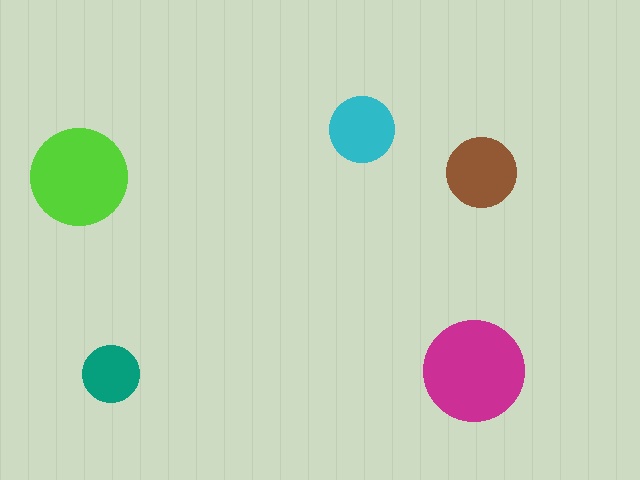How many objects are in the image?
There are 5 objects in the image.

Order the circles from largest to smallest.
the magenta one, the lime one, the brown one, the cyan one, the teal one.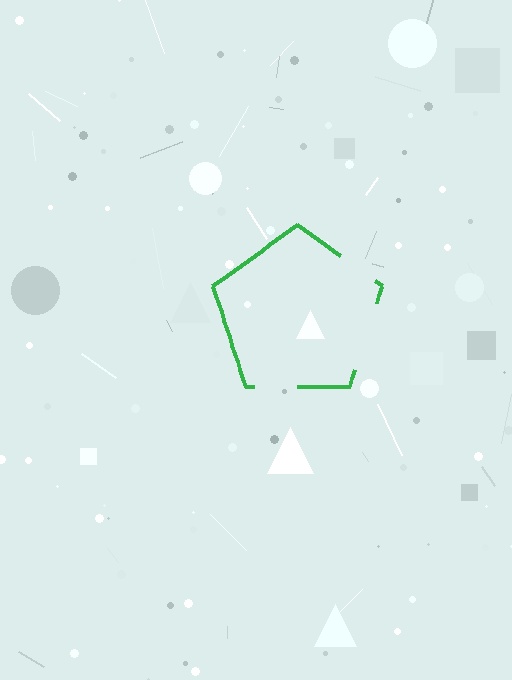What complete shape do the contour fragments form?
The contour fragments form a pentagon.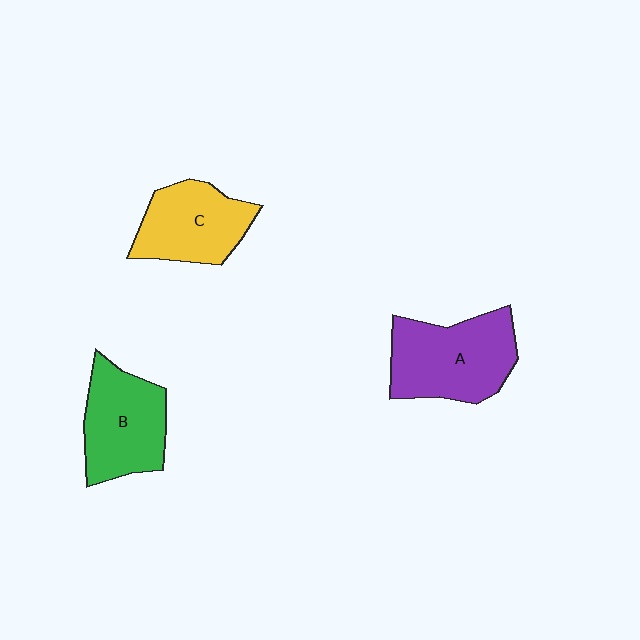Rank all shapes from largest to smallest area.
From largest to smallest: A (purple), B (green), C (yellow).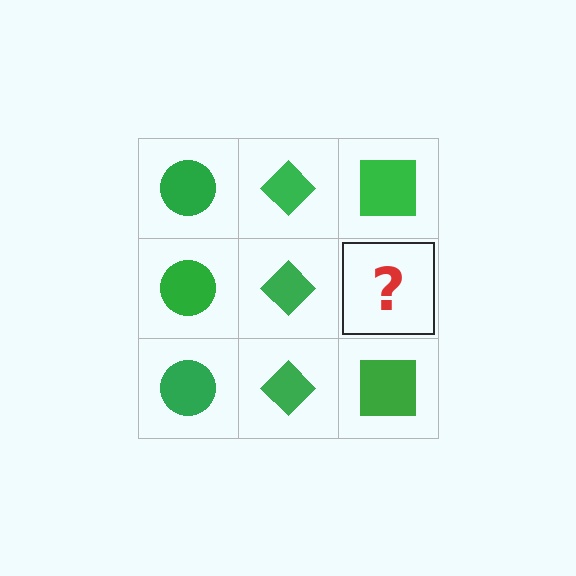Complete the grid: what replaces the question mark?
The question mark should be replaced with a green square.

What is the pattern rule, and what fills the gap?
The rule is that each column has a consistent shape. The gap should be filled with a green square.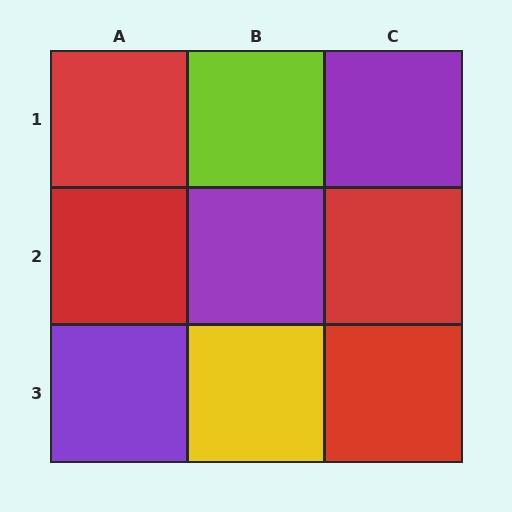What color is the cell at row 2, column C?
Red.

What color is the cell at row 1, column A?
Red.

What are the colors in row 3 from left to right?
Purple, yellow, red.